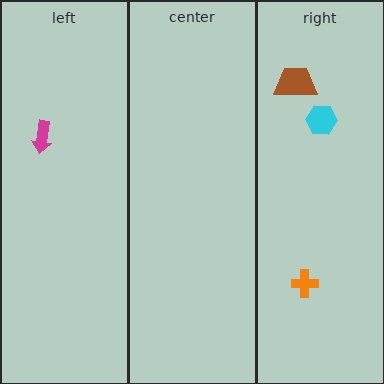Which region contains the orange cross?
The right region.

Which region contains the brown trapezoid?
The right region.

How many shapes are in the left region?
1.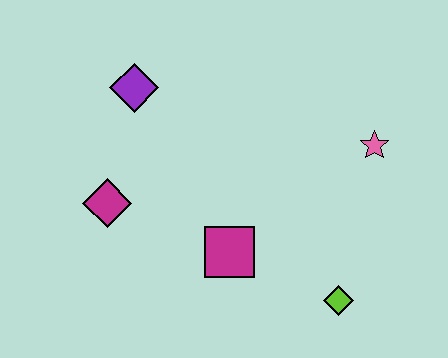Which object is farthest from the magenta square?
The purple diamond is farthest from the magenta square.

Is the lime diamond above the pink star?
No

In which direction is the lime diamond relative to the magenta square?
The lime diamond is to the right of the magenta square.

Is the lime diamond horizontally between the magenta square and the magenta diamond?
No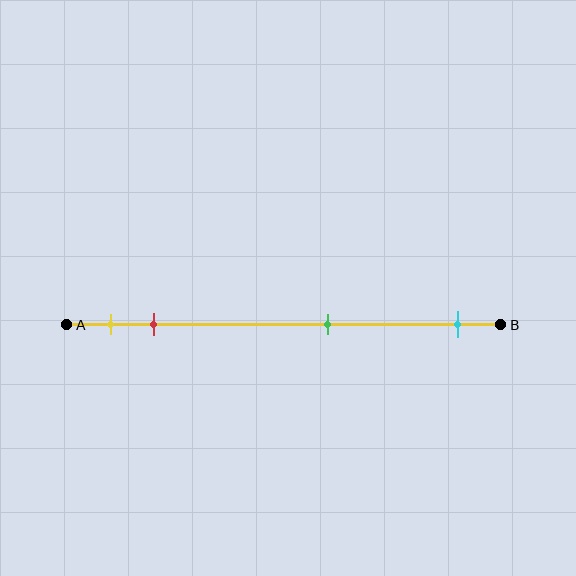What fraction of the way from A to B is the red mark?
The red mark is approximately 20% (0.2) of the way from A to B.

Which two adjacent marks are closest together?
The yellow and red marks are the closest adjacent pair.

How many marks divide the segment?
There are 4 marks dividing the segment.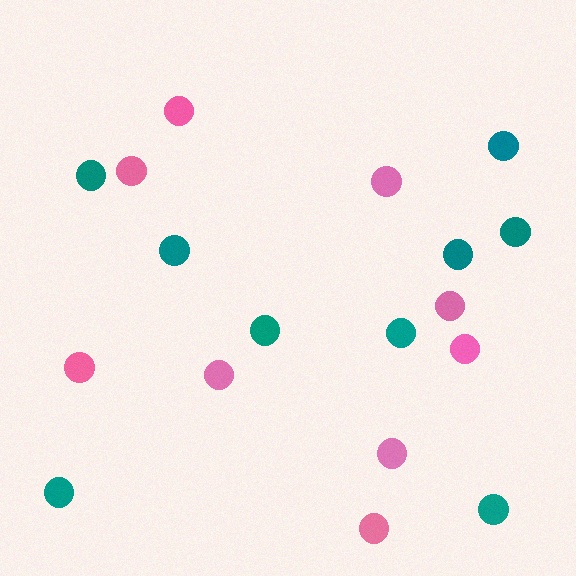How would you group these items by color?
There are 2 groups: one group of teal circles (9) and one group of pink circles (9).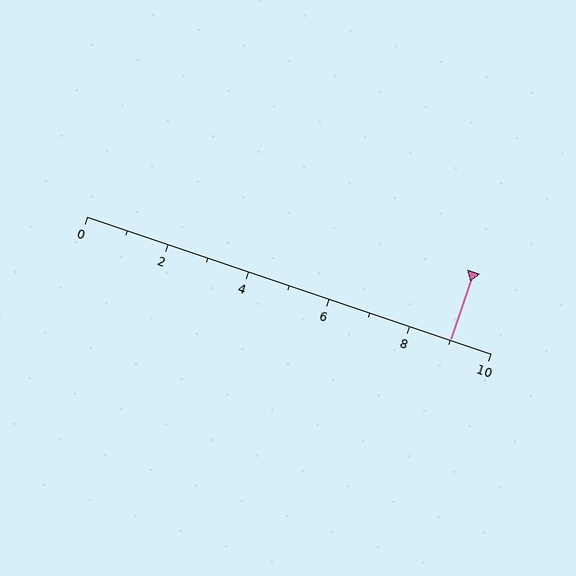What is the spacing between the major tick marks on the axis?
The major ticks are spaced 2 apart.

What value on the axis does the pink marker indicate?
The marker indicates approximately 9.